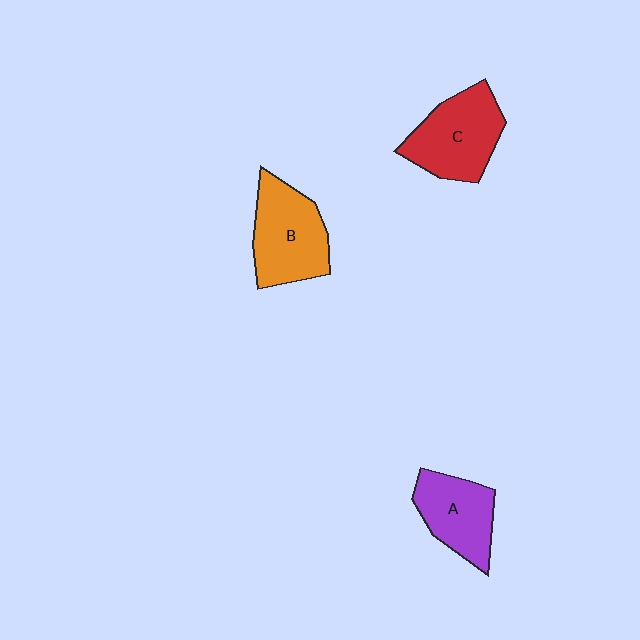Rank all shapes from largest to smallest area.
From largest to smallest: C (red), B (orange), A (purple).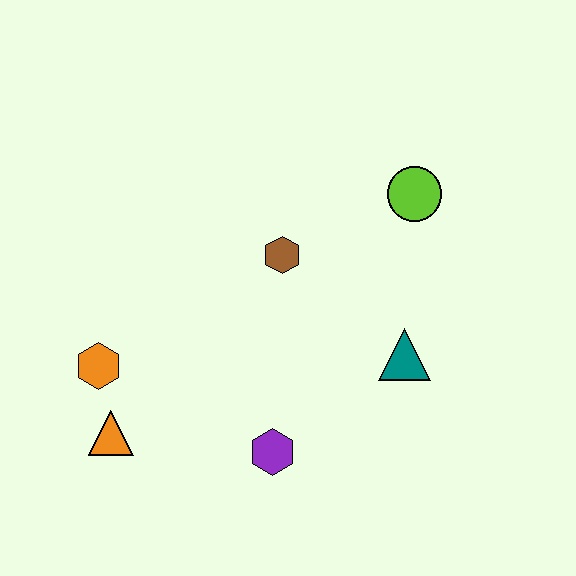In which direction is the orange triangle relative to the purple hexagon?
The orange triangle is to the left of the purple hexagon.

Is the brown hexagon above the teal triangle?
Yes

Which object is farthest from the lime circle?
The orange triangle is farthest from the lime circle.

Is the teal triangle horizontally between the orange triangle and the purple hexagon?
No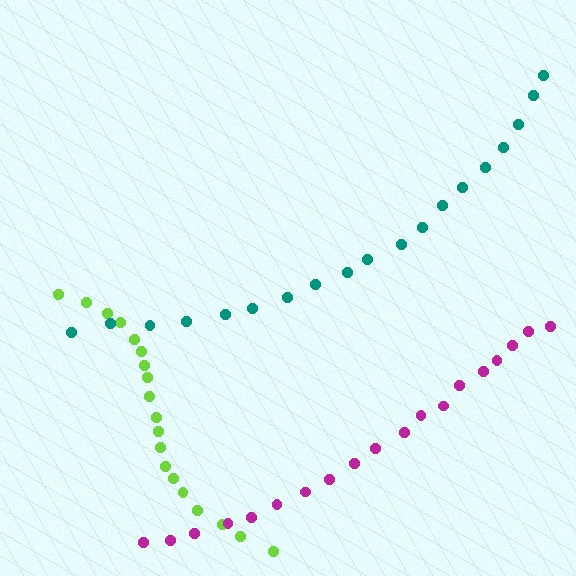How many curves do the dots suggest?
There are 3 distinct paths.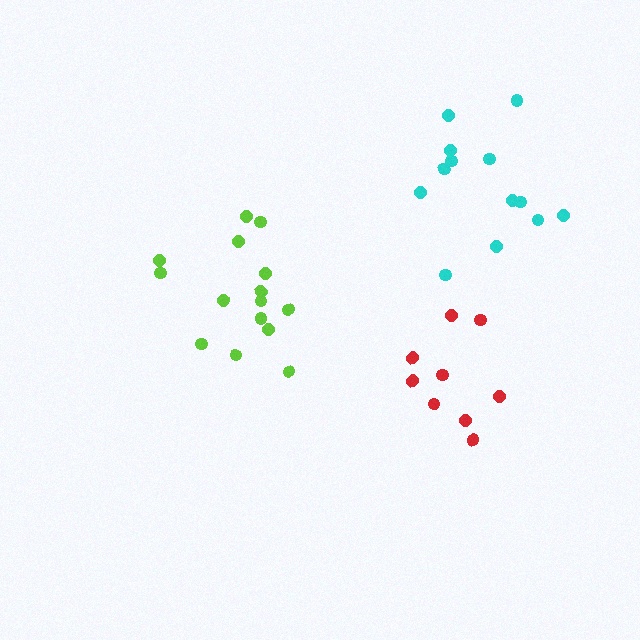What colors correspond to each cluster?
The clusters are colored: red, cyan, lime.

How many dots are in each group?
Group 1: 9 dots, Group 2: 13 dots, Group 3: 15 dots (37 total).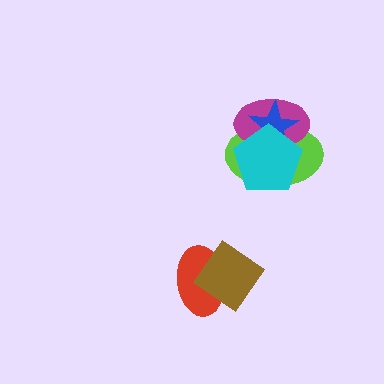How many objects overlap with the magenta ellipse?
3 objects overlap with the magenta ellipse.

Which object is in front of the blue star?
The cyan pentagon is in front of the blue star.